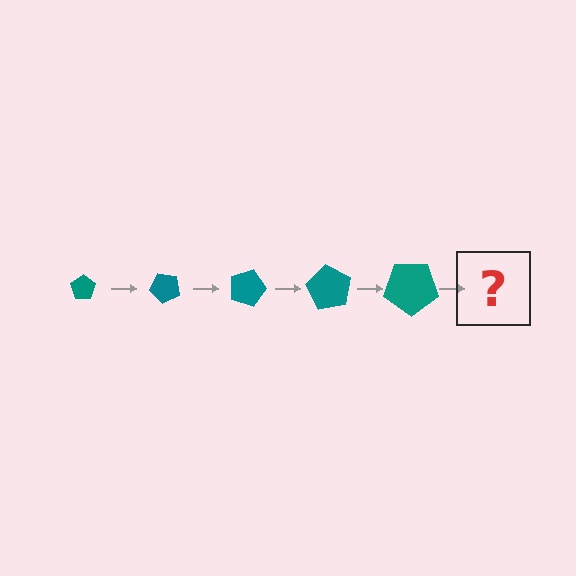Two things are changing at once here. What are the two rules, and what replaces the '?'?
The two rules are that the pentagon grows larger each step and it rotates 45 degrees each step. The '?' should be a pentagon, larger than the previous one and rotated 225 degrees from the start.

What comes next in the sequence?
The next element should be a pentagon, larger than the previous one and rotated 225 degrees from the start.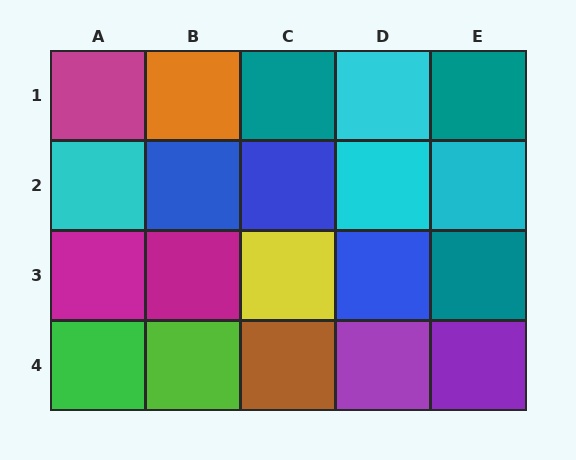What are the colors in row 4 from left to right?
Green, lime, brown, purple, purple.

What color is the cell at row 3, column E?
Teal.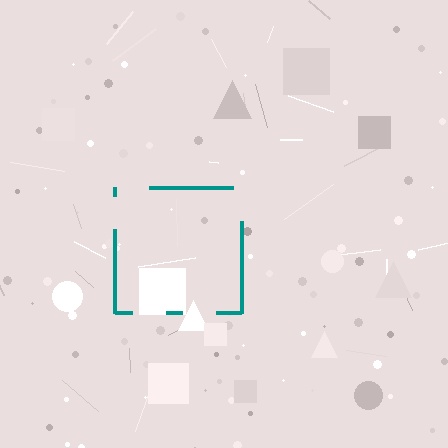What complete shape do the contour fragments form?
The contour fragments form a square.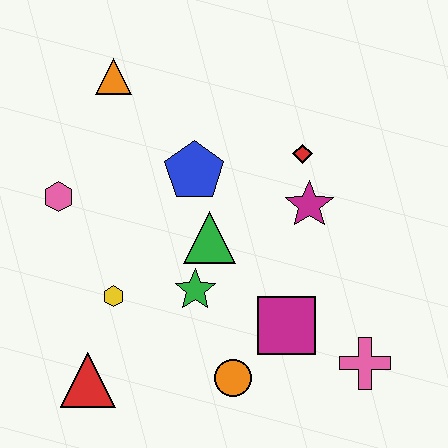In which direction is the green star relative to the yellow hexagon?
The green star is to the right of the yellow hexagon.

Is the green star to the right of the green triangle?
No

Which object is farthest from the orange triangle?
The pink cross is farthest from the orange triangle.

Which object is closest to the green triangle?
The green star is closest to the green triangle.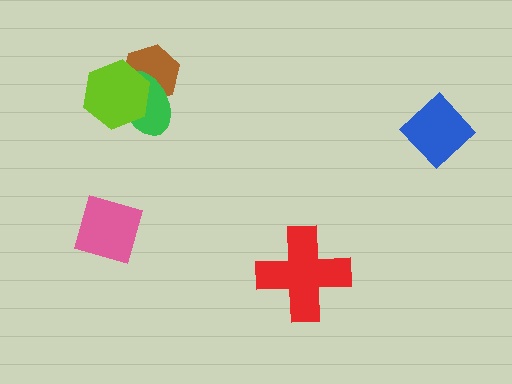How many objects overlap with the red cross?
0 objects overlap with the red cross.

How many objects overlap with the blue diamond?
0 objects overlap with the blue diamond.